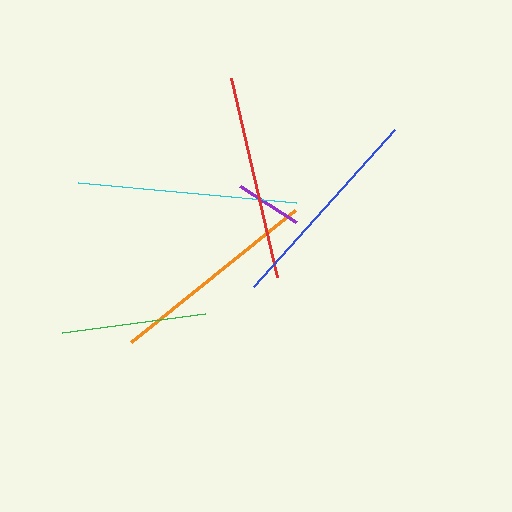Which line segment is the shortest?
The purple line is the shortest at approximately 67 pixels.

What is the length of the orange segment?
The orange segment is approximately 210 pixels long.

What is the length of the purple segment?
The purple segment is approximately 67 pixels long.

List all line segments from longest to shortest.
From longest to shortest: cyan, blue, orange, red, green, purple.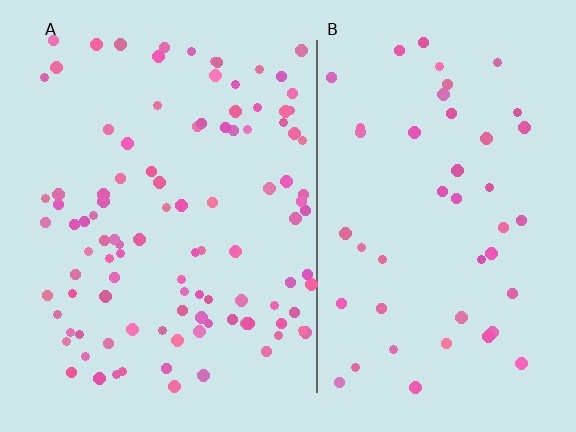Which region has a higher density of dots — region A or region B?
A (the left).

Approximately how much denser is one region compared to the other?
Approximately 2.3× — region A over region B.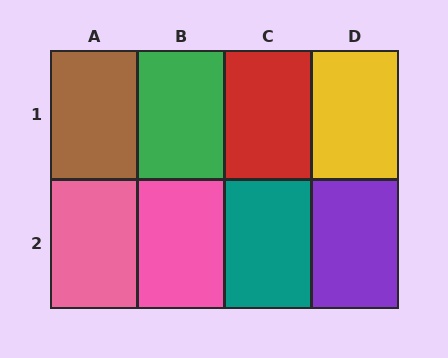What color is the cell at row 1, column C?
Red.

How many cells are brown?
1 cell is brown.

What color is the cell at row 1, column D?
Yellow.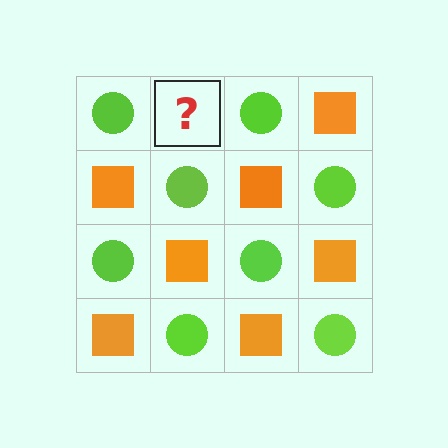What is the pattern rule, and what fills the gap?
The rule is that it alternates lime circle and orange square in a checkerboard pattern. The gap should be filled with an orange square.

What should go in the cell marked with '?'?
The missing cell should contain an orange square.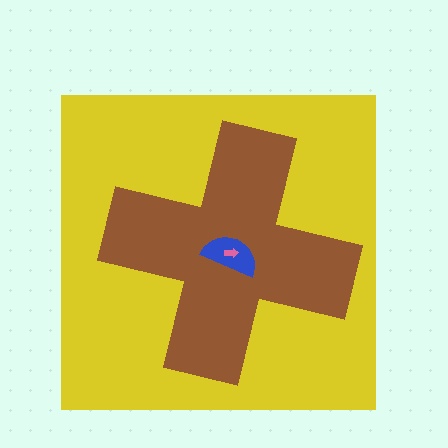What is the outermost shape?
The yellow square.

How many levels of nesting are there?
4.